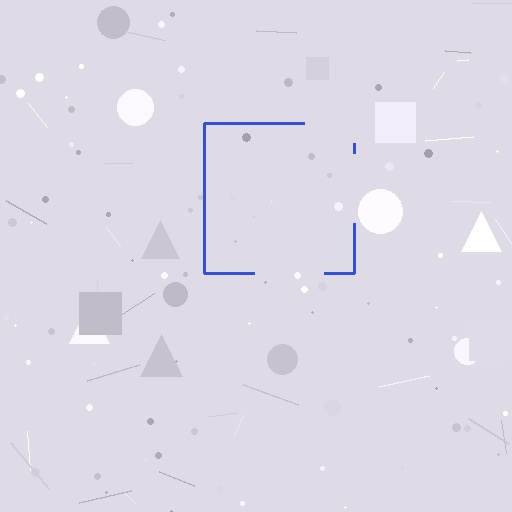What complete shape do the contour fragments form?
The contour fragments form a square.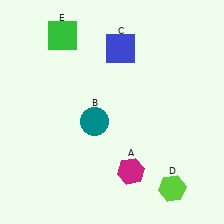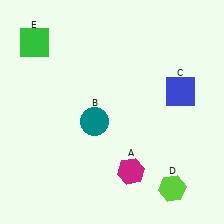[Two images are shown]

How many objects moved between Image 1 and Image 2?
2 objects moved between the two images.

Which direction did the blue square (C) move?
The blue square (C) moved right.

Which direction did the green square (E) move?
The green square (E) moved left.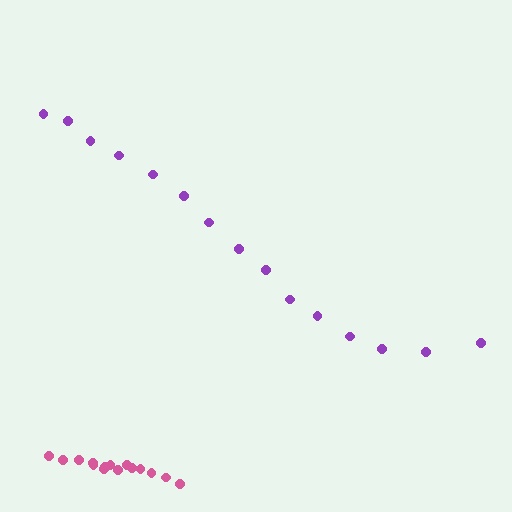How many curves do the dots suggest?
There are 2 distinct paths.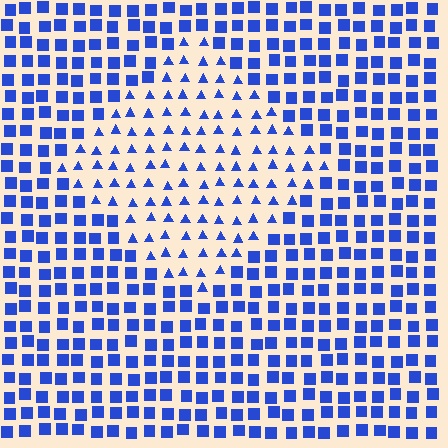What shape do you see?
I see a diamond.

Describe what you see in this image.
The image is filled with small blue elements arranged in a uniform grid. A diamond-shaped region contains triangles, while the surrounding area contains squares. The boundary is defined purely by the change in element shape.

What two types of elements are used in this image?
The image uses triangles inside the diamond region and squares outside it.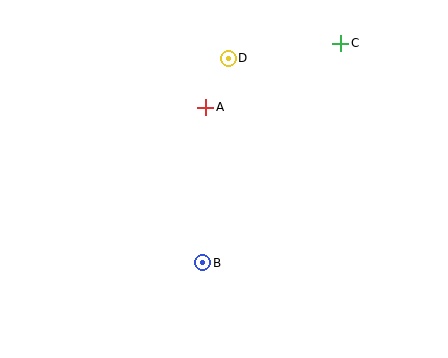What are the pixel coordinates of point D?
Point D is at (228, 58).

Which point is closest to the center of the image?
Point A at (206, 107) is closest to the center.